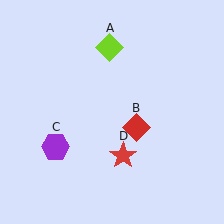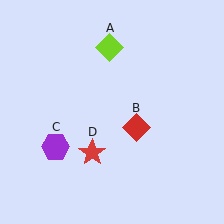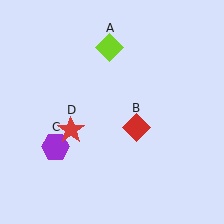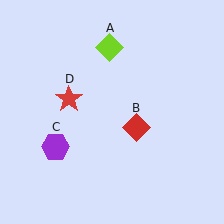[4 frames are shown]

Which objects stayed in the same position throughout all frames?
Lime diamond (object A) and red diamond (object B) and purple hexagon (object C) remained stationary.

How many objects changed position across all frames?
1 object changed position: red star (object D).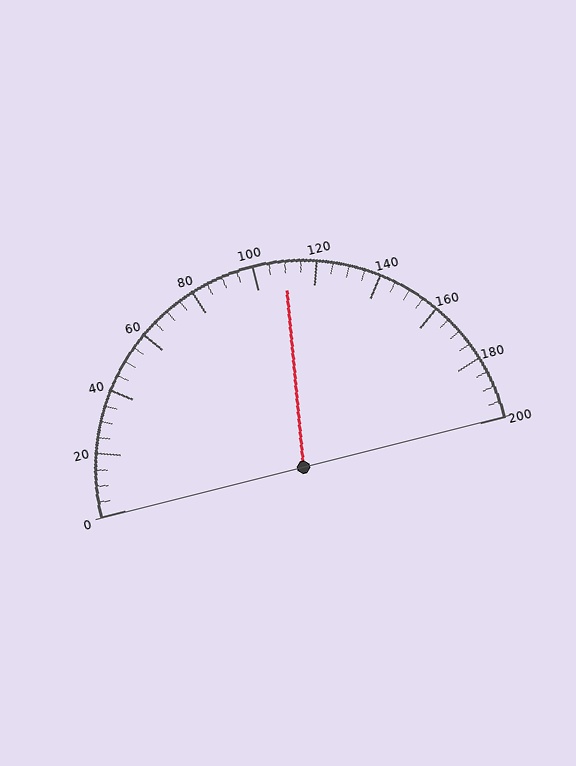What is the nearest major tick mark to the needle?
The nearest major tick mark is 120.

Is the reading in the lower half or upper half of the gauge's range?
The reading is in the upper half of the range (0 to 200).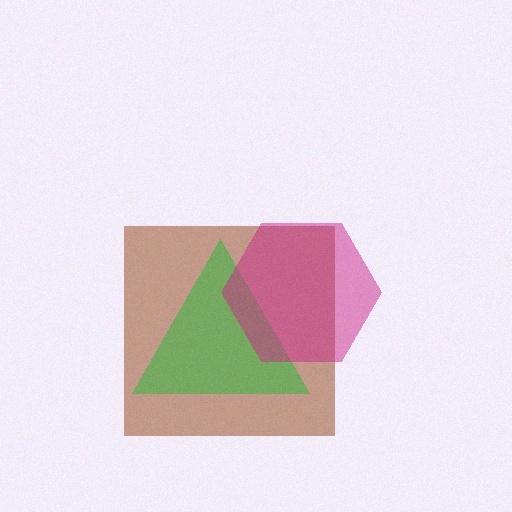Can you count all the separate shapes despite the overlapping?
Yes, there are 3 separate shapes.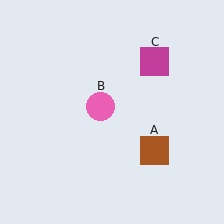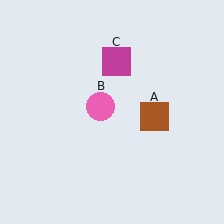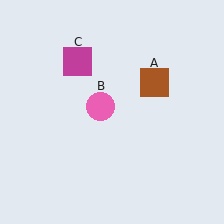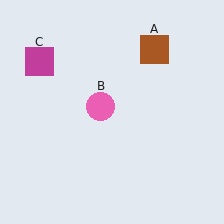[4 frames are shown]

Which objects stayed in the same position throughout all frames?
Pink circle (object B) remained stationary.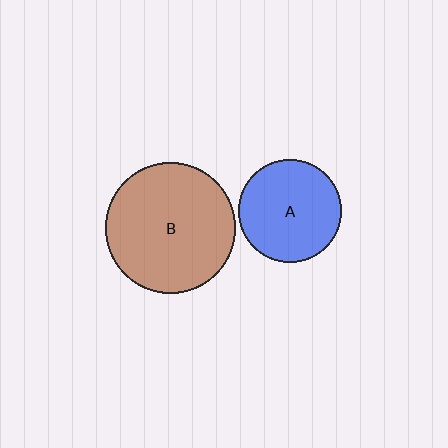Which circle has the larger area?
Circle B (brown).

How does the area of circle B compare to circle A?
Approximately 1.6 times.